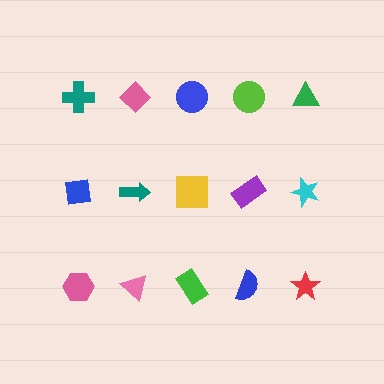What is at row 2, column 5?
A cyan star.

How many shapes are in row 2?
5 shapes.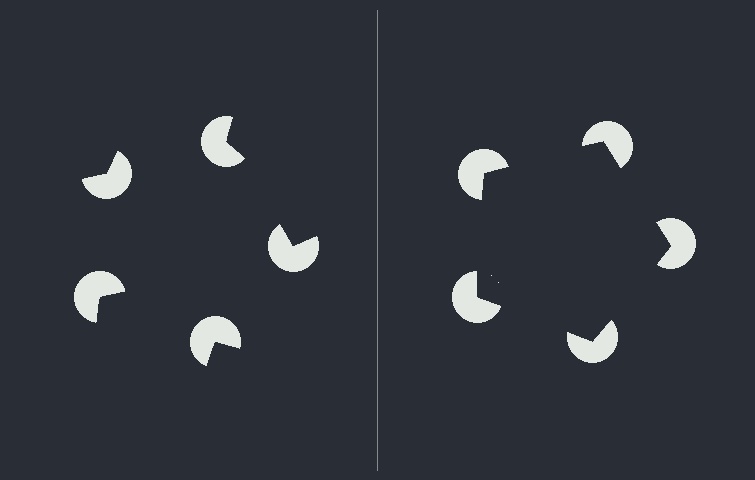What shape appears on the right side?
An illusory pentagon.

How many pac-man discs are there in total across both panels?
10 — 5 on each side.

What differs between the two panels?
The pac-man discs are positioned identically on both sides; only the wedge orientations differ. On the right they align to a pentagon; on the left they are misaligned.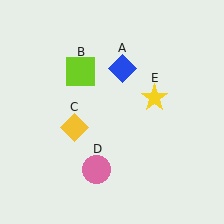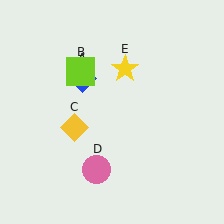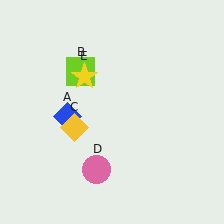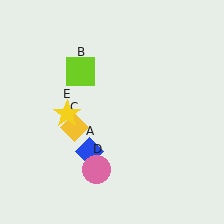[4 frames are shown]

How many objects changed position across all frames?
2 objects changed position: blue diamond (object A), yellow star (object E).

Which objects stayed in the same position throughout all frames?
Lime square (object B) and yellow diamond (object C) and pink circle (object D) remained stationary.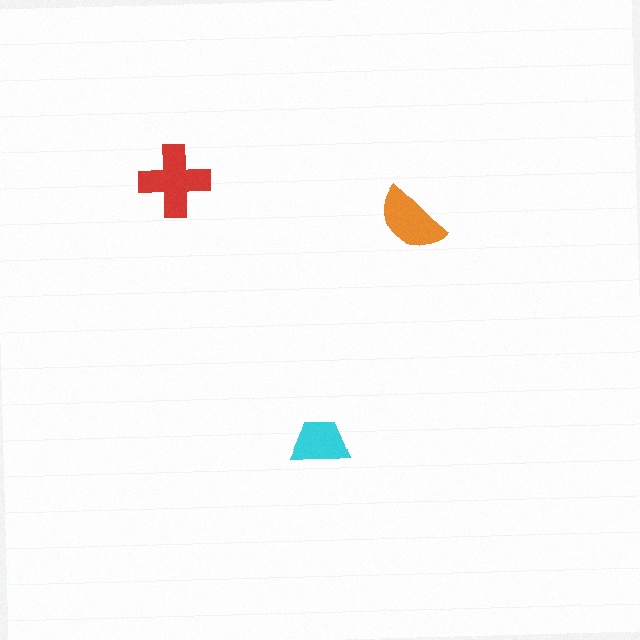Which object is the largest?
The red cross.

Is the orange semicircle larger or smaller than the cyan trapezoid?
Larger.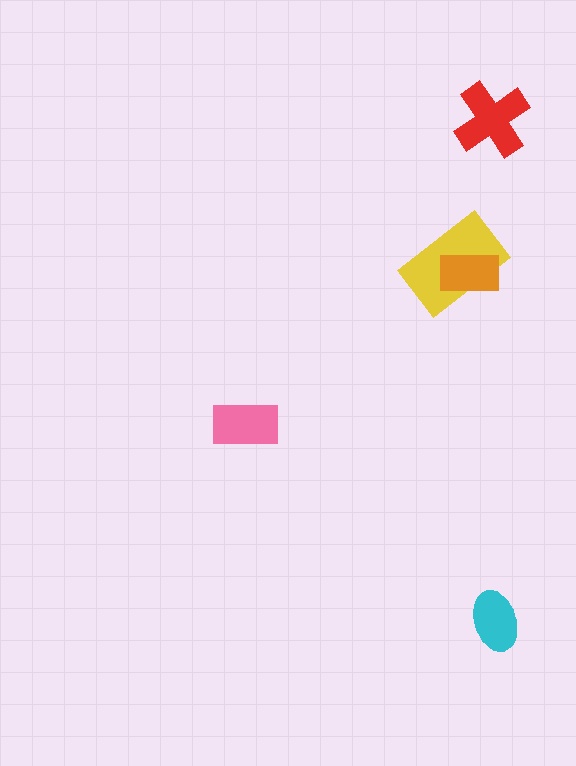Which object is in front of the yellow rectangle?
The orange rectangle is in front of the yellow rectangle.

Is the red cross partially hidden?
No, no other shape covers it.